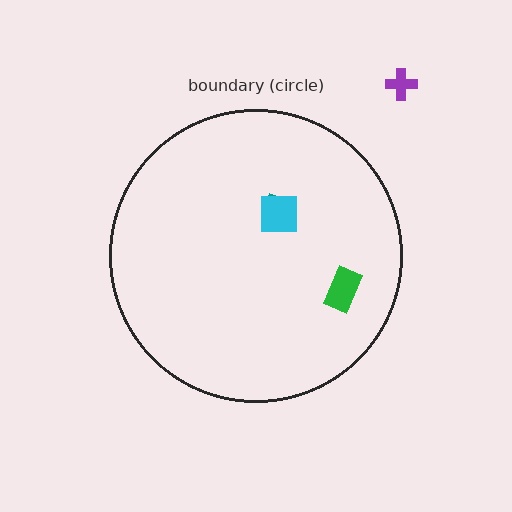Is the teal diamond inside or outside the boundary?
Inside.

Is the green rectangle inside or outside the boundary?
Inside.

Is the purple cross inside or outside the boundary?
Outside.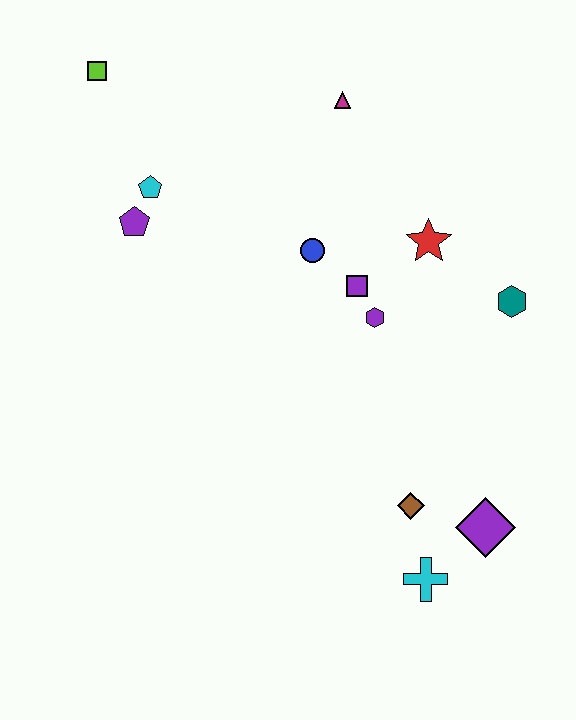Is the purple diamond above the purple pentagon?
No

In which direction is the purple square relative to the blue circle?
The purple square is to the right of the blue circle.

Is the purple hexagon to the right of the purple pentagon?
Yes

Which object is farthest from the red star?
The lime square is farthest from the red star.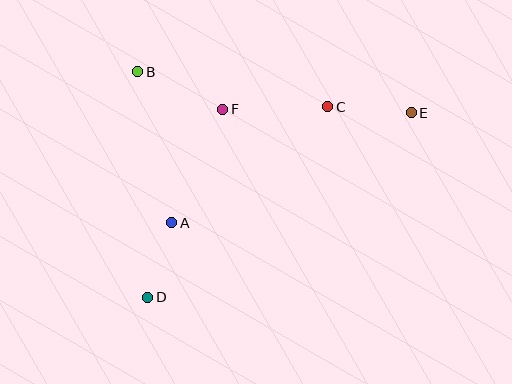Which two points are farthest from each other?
Points D and E are farthest from each other.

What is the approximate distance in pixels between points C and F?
The distance between C and F is approximately 105 pixels.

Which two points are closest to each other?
Points A and D are closest to each other.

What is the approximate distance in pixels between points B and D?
The distance between B and D is approximately 226 pixels.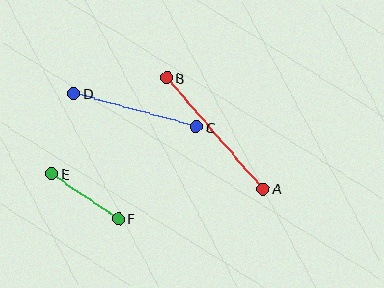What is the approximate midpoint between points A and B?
The midpoint is at approximately (215, 133) pixels.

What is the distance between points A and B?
The distance is approximately 147 pixels.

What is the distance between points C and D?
The distance is approximately 127 pixels.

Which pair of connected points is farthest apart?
Points A and B are farthest apart.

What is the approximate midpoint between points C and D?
The midpoint is at approximately (135, 110) pixels.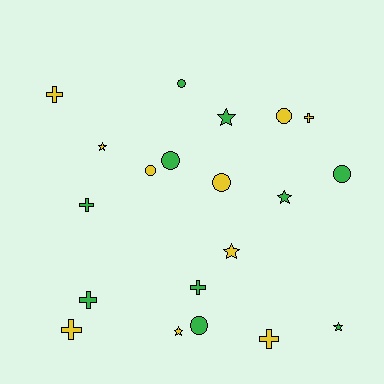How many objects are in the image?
There are 20 objects.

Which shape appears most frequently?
Circle, with 7 objects.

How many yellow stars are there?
There are 3 yellow stars.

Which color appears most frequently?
Yellow, with 10 objects.